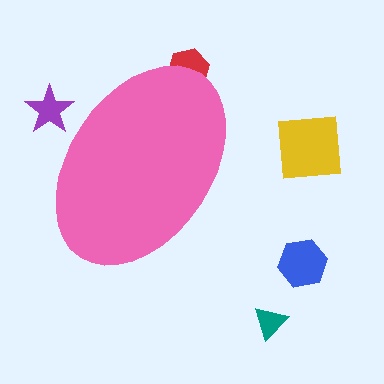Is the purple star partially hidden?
Yes, the purple star is partially hidden behind the pink ellipse.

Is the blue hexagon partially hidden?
No, the blue hexagon is fully visible.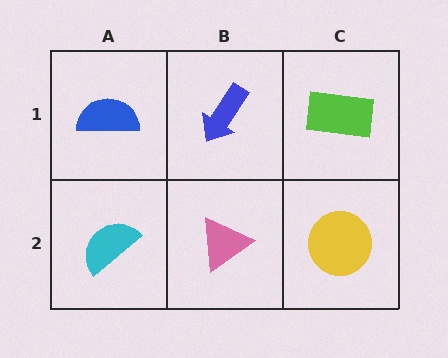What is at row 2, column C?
A yellow circle.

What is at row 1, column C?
A lime rectangle.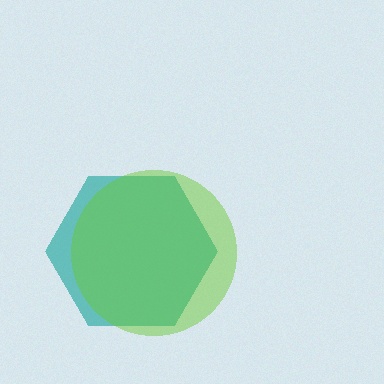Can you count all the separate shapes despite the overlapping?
Yes, there are 2 separate shapes.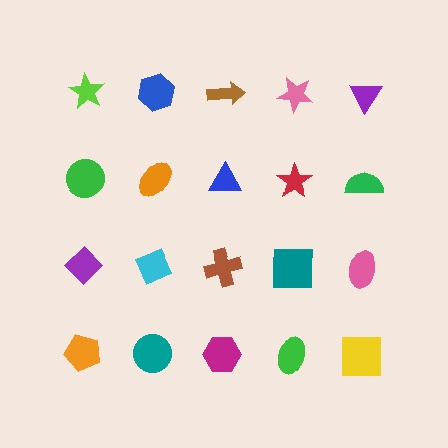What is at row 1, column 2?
A blue hexagon.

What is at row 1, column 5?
A purple triangle.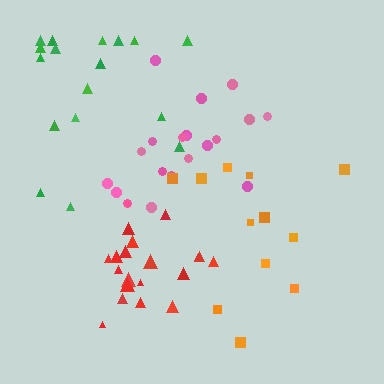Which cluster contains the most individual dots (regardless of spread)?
Pink (20).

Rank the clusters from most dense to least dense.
red, pink, green, orange.